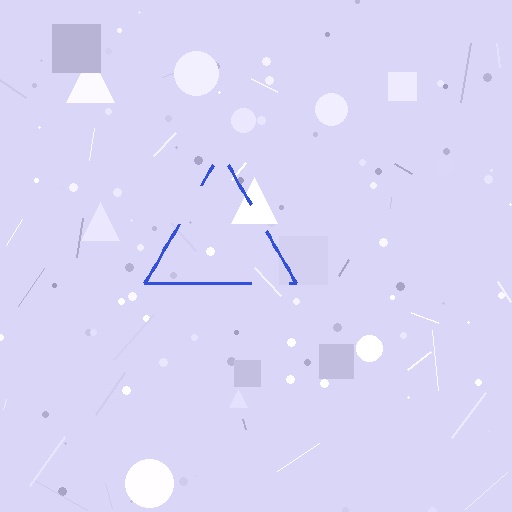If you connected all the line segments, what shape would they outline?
They would outline a triangle.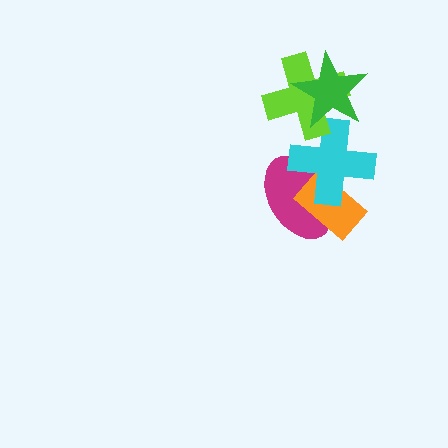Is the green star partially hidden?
No, no other shape covers it.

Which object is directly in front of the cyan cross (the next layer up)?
The lime cross is directly in front of the cyan cross.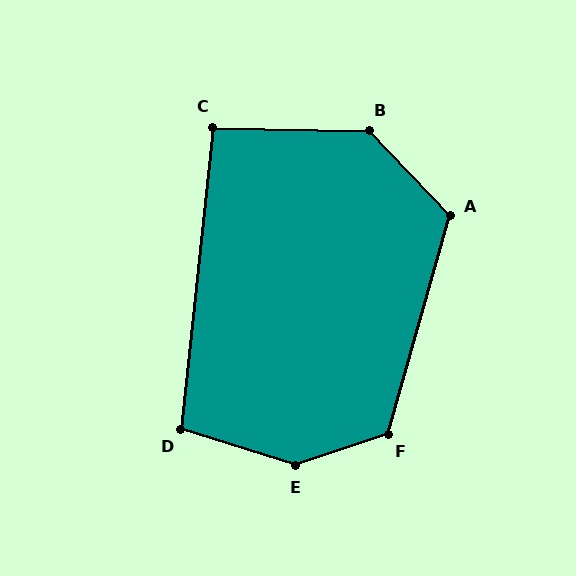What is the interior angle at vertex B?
Approximately 134 degrees (obtuse).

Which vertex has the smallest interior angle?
C, at approximately 95 degrees.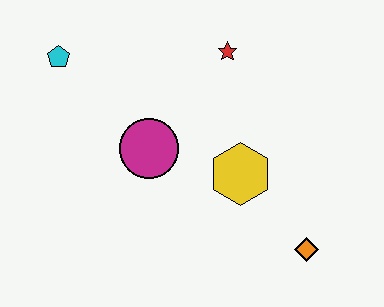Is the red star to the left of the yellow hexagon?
Yes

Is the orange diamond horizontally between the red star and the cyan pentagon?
No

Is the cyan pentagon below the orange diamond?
No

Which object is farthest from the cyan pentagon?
The orange diamond is farthest from the cyan pentagon.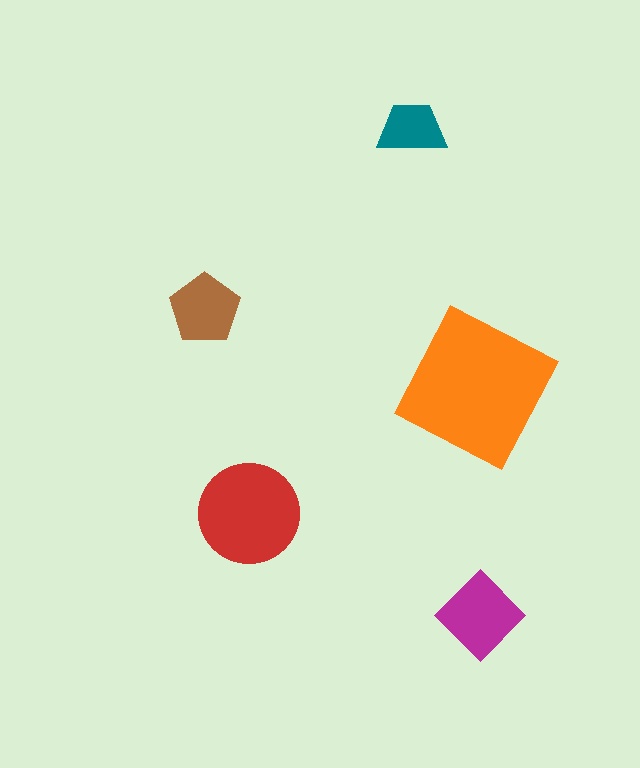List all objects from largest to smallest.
The orange square, the red circle, the magenta diamond, the brown pentagon, the teal trapezoid.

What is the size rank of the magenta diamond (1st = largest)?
3rd.